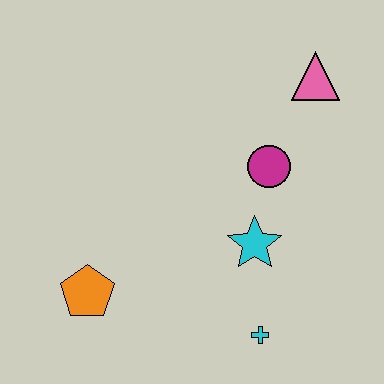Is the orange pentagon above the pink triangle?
No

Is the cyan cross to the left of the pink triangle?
Yes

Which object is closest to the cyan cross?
The cyan star is closest to the cyan cross.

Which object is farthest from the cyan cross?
The pink triangle is farthest from the cyan cross.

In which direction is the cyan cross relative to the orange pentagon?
The cyan cross is to the right of the orange pentagon.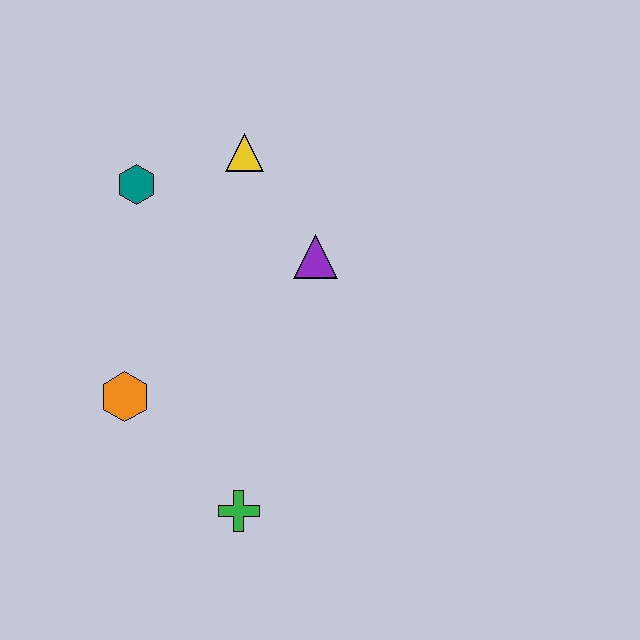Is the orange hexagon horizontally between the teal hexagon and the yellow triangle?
No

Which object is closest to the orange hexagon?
The green cross is closest to the orange hexagon.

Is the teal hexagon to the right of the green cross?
No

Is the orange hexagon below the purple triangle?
Yes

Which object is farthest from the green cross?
The yellow triangle is farthest from the green cross.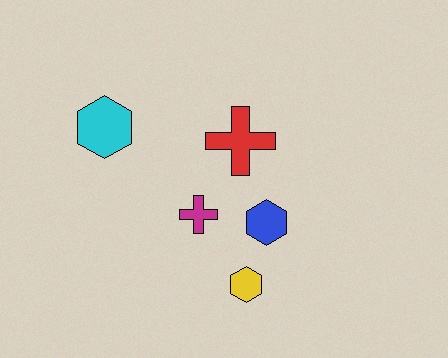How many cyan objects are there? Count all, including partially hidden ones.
There is 1 cyan object.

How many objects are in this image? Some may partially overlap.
There are 5 objects.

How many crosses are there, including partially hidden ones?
There are 2 crosses.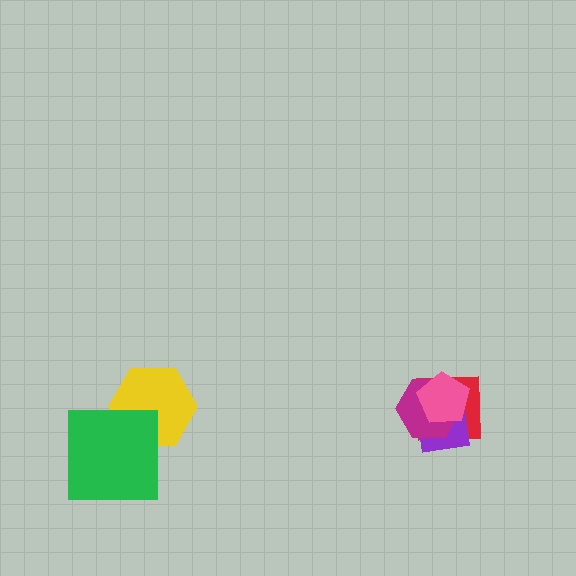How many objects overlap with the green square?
1 object overlaps with the green square.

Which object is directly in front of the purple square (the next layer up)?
The magenta hexagon is directly in front of the purple square.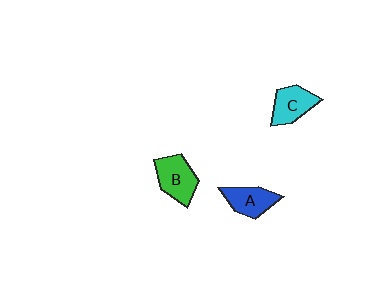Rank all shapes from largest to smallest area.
From largest to smallest: B (green), C (cyan), A (blue).